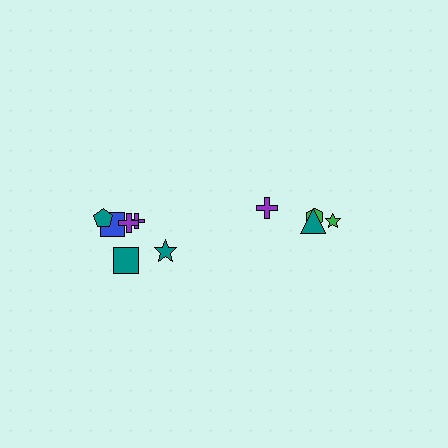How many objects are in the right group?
There are 4 objects.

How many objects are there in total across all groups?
There are 10 objects.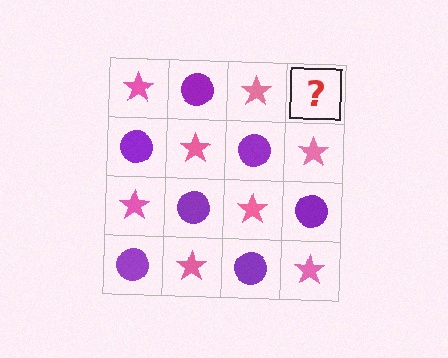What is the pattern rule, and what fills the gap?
The rule is that it alternates pink star and purple circle in a checkerboard pattern. The gap should be filled with a purple circle.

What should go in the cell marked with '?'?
The missing cell should contain a purple circle.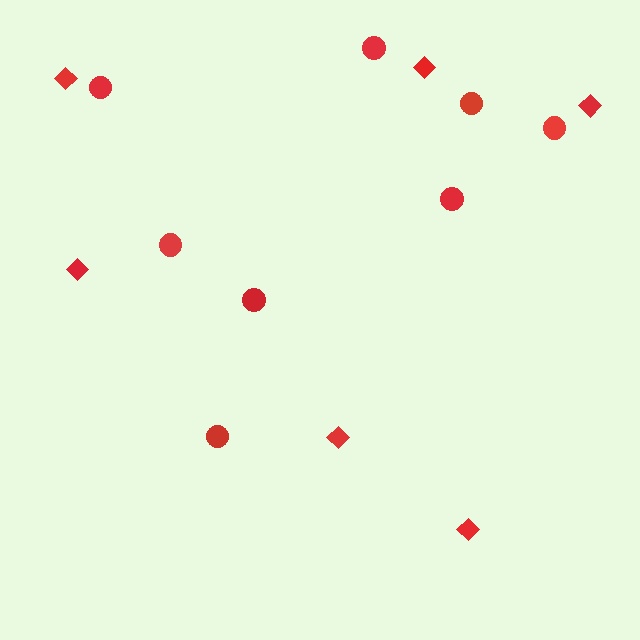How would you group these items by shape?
There are 2 groups: one group of diamonds (6) and one group of circles (8).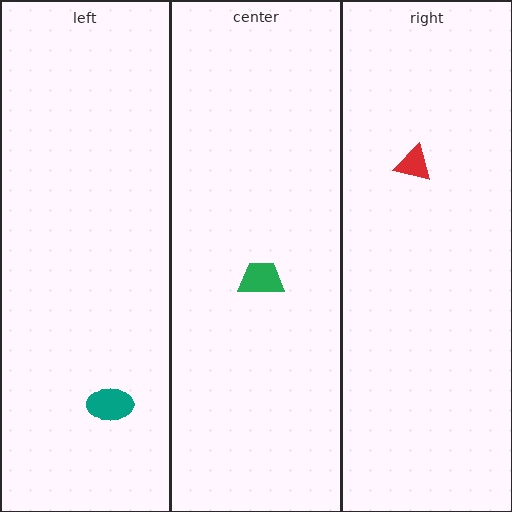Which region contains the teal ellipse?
The left region.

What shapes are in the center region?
The green trapezoid.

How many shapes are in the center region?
1.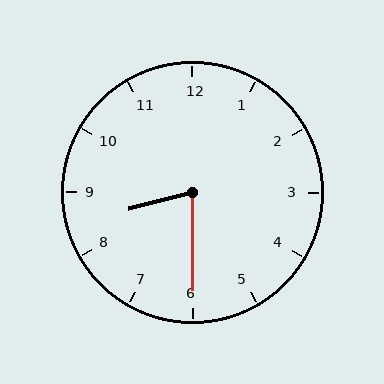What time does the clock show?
8:30.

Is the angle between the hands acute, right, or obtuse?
It is acute.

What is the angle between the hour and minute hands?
Approximately 75 degrees.